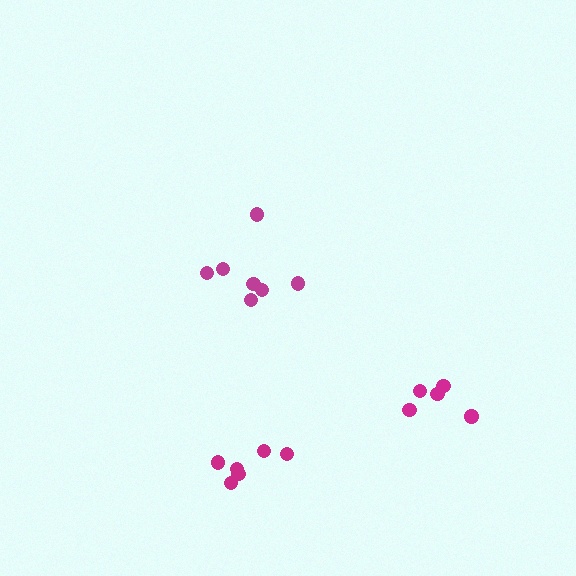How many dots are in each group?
Group 1: 7 dots, Group 2: 5 dots, Group 3: 6 dots (18 total).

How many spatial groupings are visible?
There are 3 spatial groupings.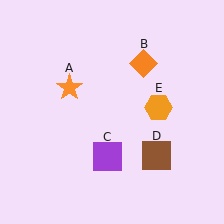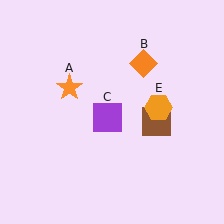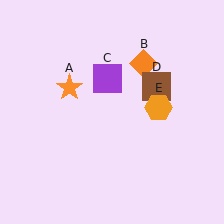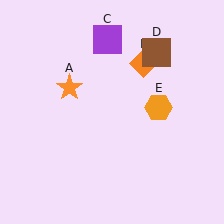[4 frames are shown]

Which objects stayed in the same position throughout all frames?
Orange star (object A) and orange diamond (object B) and orange hexagon (object E) remained stationary.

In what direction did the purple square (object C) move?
The purple square (object C) moved up.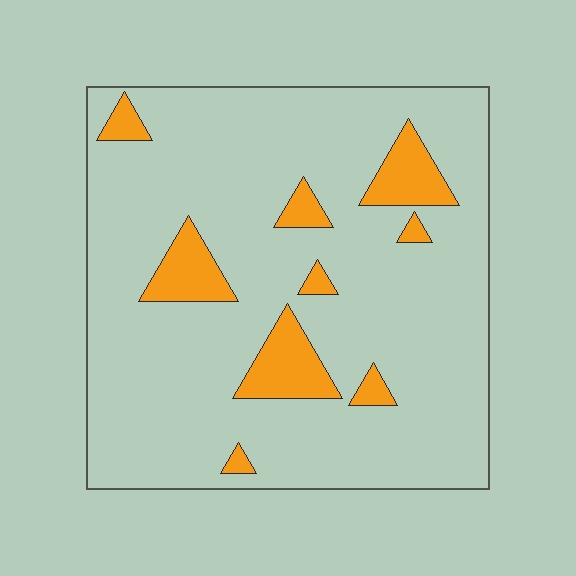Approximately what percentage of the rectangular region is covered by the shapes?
Approximately 15%.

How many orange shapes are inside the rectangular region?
9.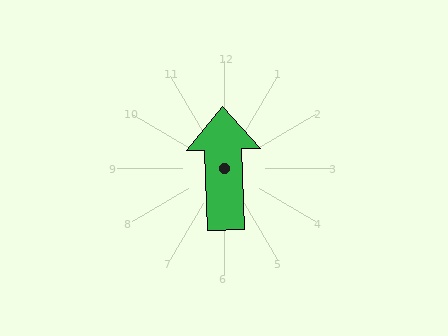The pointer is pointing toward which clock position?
Roughly 12 o'clock.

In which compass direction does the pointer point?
North.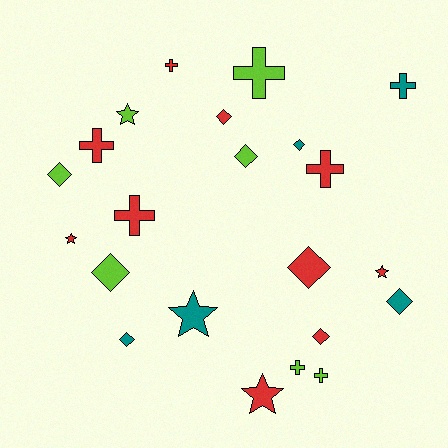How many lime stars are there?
There is 1 lime star.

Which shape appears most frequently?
Diamond, with 9 objects.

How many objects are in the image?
There are 22 objects.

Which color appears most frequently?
Red, with 10 objects.